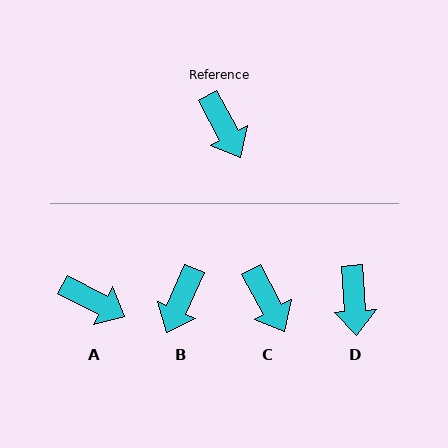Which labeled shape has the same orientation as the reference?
C.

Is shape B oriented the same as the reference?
No, it is off by about 52 degrees.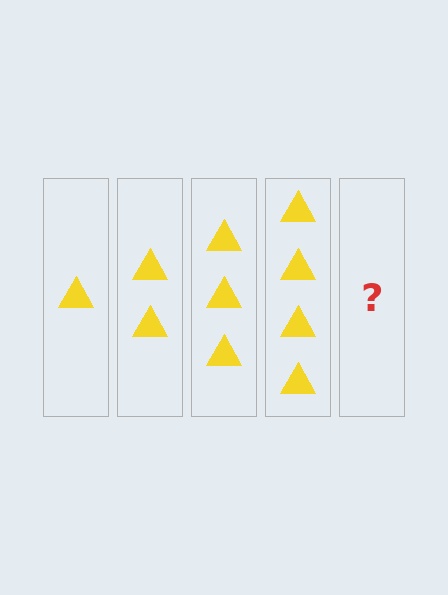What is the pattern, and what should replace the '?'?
The pattern is that each step adds one more triangle. The '?' should be 5 triangles.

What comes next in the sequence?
The next element should be 5 triangles.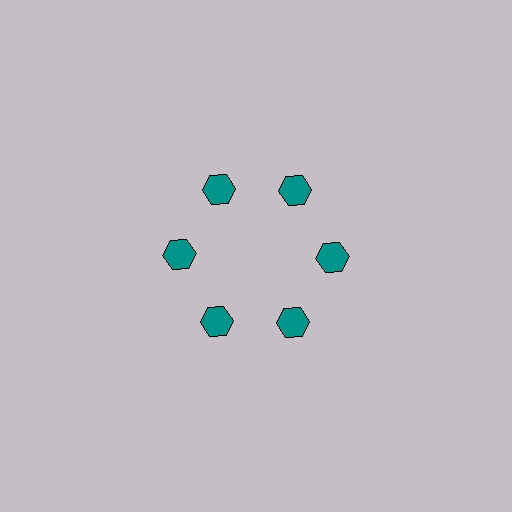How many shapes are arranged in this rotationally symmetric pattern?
There are 6 shapes, arranged in 6 groups of 1.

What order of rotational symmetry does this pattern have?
This pattern has 6-fold rotational symmetry.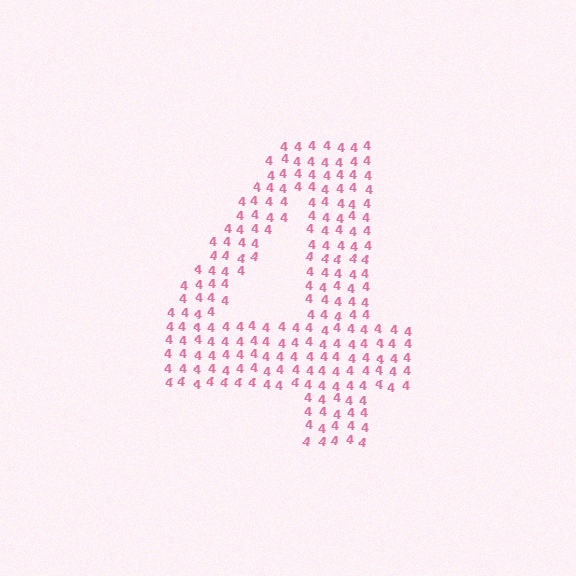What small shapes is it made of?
It is made of small digit 4's.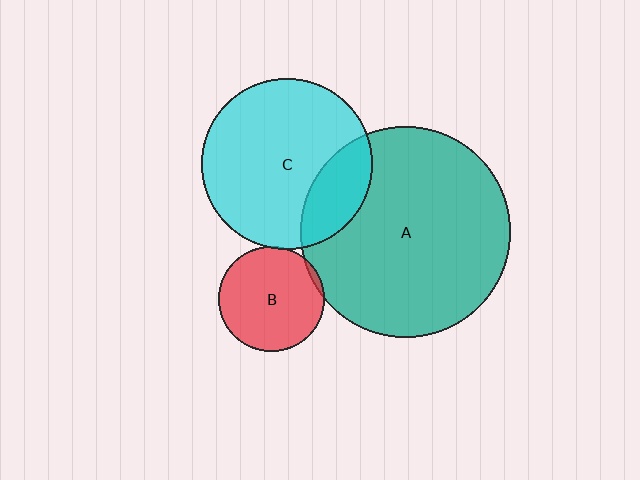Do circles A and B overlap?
Yes.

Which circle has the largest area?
Circle A (teal).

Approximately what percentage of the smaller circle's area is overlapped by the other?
Approximately 5%.